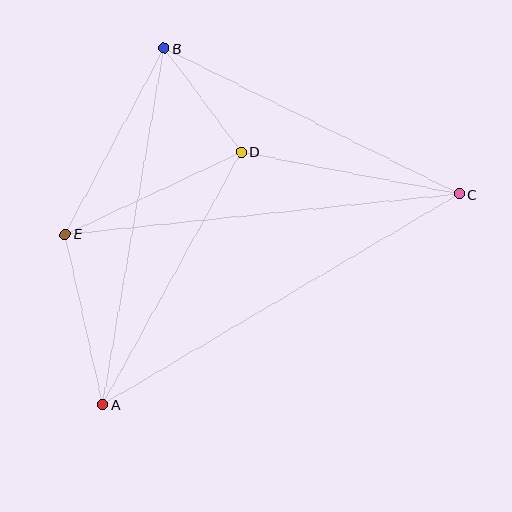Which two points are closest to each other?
Points B and D are closest to each other.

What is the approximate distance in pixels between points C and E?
The distance between C and E is approximately 396 pixels.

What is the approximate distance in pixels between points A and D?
The distance between A and D is approximately 288 pixels.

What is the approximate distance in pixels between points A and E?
The distance between A and E is approximately 174 pixels.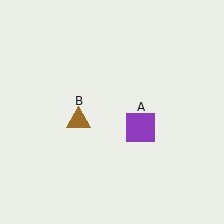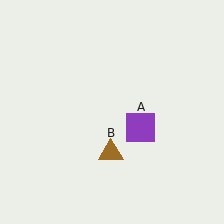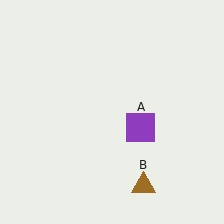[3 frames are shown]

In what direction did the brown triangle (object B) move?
The brown triangle (object B) moved down and to the right.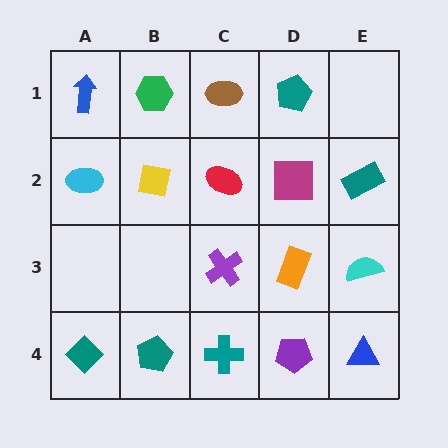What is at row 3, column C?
A purple cross.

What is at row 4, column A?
A teal diamond.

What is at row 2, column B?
A yellow square.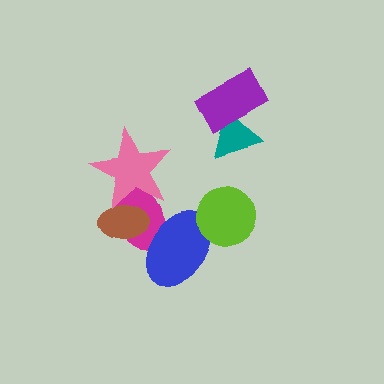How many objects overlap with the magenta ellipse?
3 objects overlap with the magenta ellipse.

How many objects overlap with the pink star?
2 objects overlap with the pink star.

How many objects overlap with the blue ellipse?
3 objects overlap with the blue ellipse.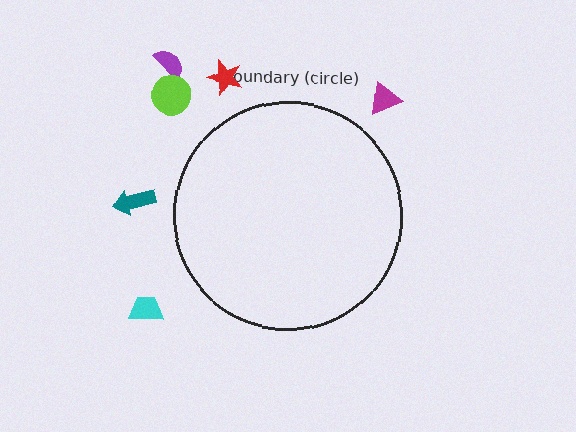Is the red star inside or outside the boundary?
Outside.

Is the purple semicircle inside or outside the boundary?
Outside.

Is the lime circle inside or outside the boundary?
Outside.